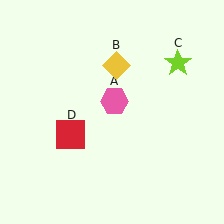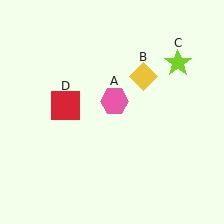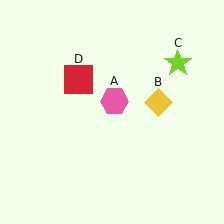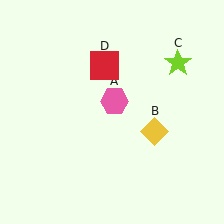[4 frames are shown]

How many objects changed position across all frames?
2 objects changed position: yellow diamond (object B), red square (object D).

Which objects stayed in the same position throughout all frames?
Pink hexagon (object A) and lime star (object C) remained stationary.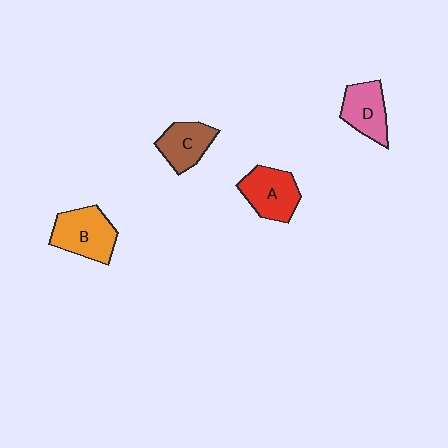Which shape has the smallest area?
Shape C (brown).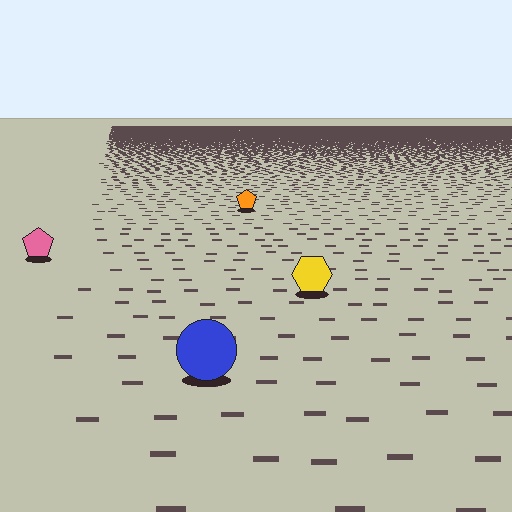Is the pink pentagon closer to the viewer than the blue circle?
No. The blue circle is closer — you can tell from the texture gradient: the ground texture is coarser near it.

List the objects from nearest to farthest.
From nearest to farthest: the blue circle, the yellow hexagon, the pink pentagon, the orange pentagon.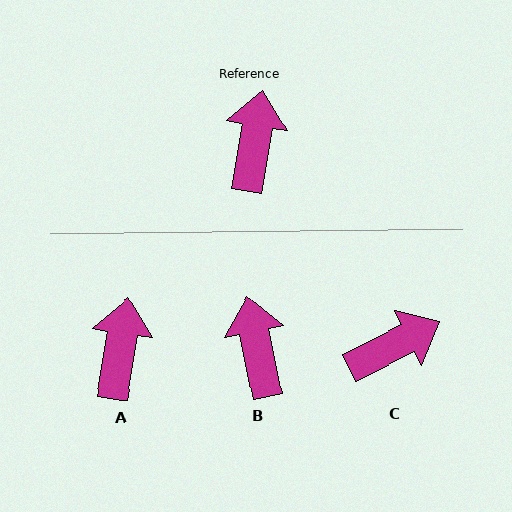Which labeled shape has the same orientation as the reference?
A.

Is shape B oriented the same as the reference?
No, it is off by about 21 degrees.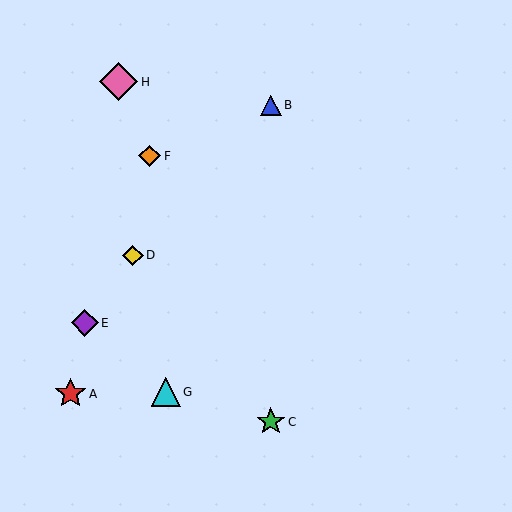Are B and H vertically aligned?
No, B is at x≈271 and H is at x≈119.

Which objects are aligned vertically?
Objects B, C are aligned vertically.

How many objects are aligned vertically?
2 objects (B, C) are aligned vertically.